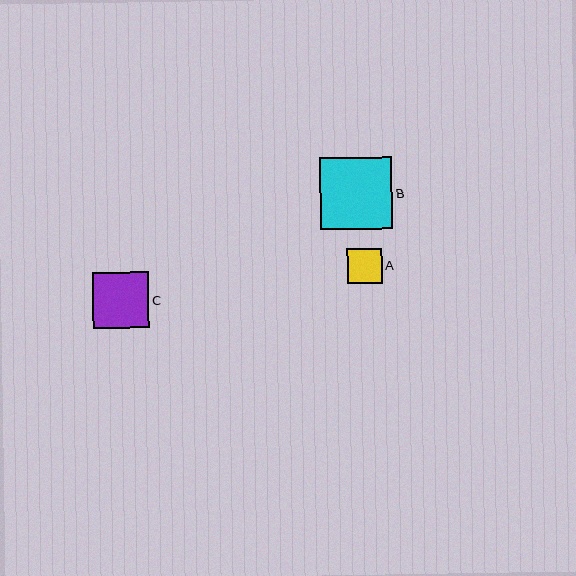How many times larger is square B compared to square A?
Square B is approximately 2.1 times the size of square A.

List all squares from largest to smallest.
From largest to smallest: B, C, A.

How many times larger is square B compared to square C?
Square B is approximately 1.3 times the size of square C.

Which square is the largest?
Square B is the largest with a size of approximately 72 pixels.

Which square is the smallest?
Square A is the smallest with a size of approximately 34 pixels.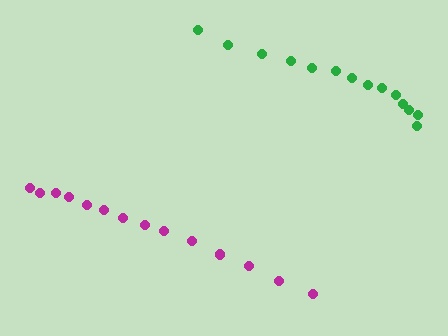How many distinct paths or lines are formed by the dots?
There are 2 distinct paths.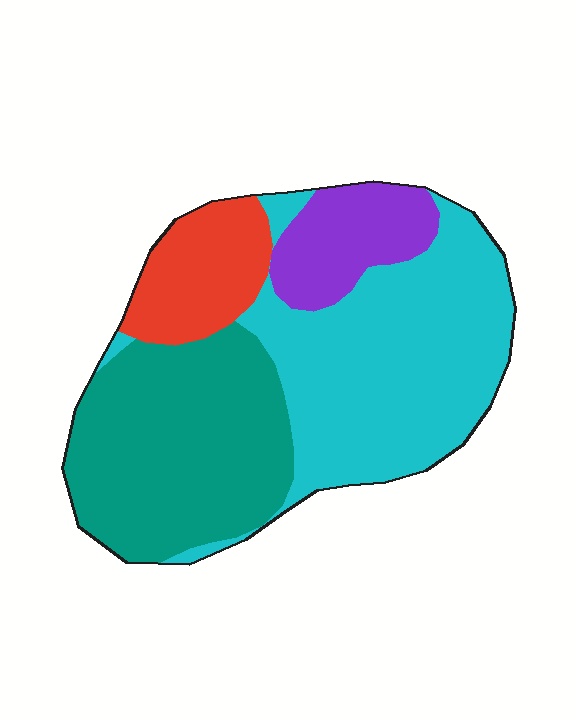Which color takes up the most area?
Cyan, at roughly 40%.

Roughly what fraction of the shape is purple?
Purple covers around 10% of the shape.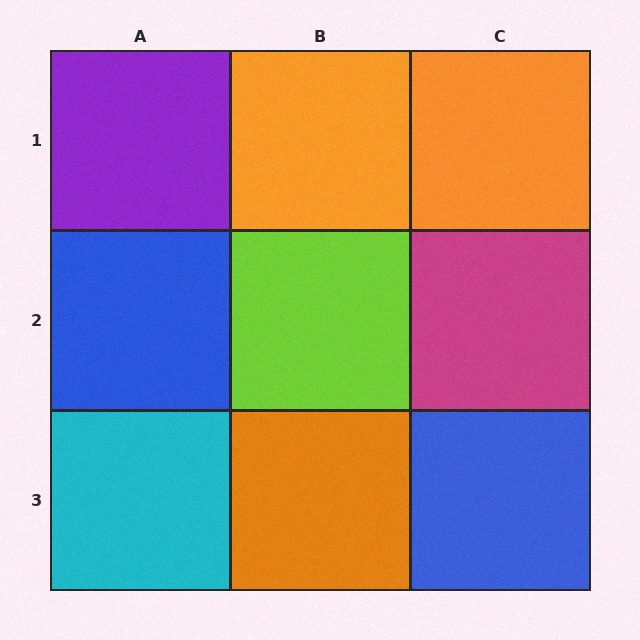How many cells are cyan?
1 cell is cyan.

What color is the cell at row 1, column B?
Orange.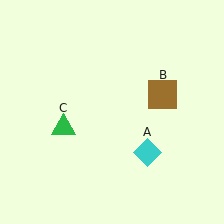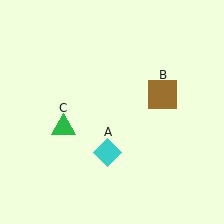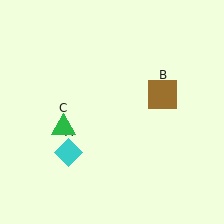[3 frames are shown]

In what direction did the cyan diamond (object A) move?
The cyan diamond (object A) moved left.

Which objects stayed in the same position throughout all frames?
Brown square (object B) and green triangle (object C) remained stationary.